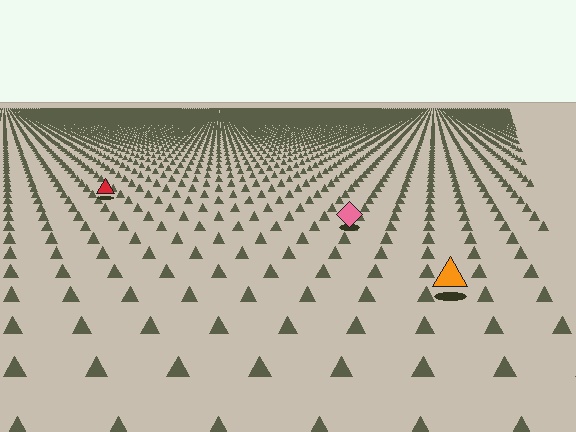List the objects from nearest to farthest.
From nearest to farthest: the orange triangle, the pink diamond, the red triangle.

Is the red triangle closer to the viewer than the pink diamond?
No. The pink diamond is closer — you can tell from the texture gradient: the ground texture is coarser near it.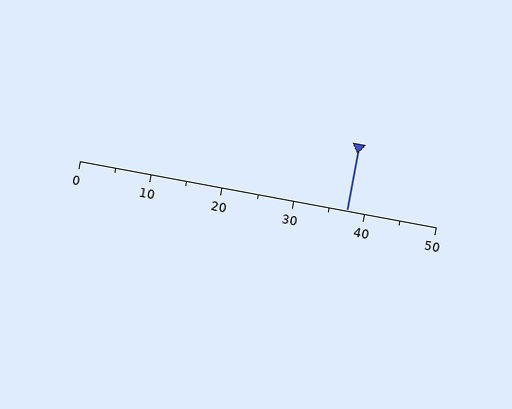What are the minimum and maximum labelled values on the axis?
The axis runs from 0 to 50.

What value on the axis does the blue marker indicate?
The marker indicates approximately 37.5.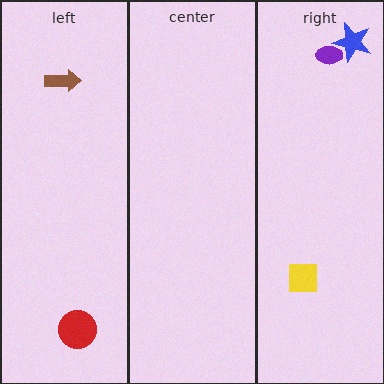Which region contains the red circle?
The left region.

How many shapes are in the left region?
2.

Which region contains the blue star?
The right region.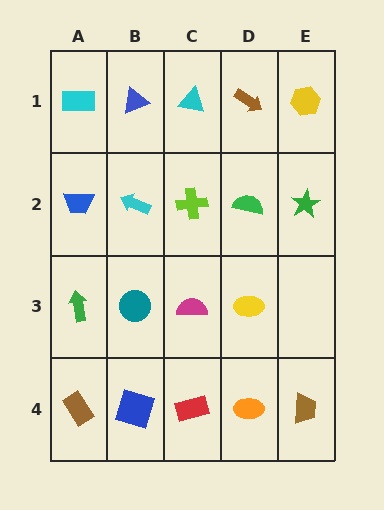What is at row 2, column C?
A lime cross.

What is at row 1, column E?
A yellow hexagon.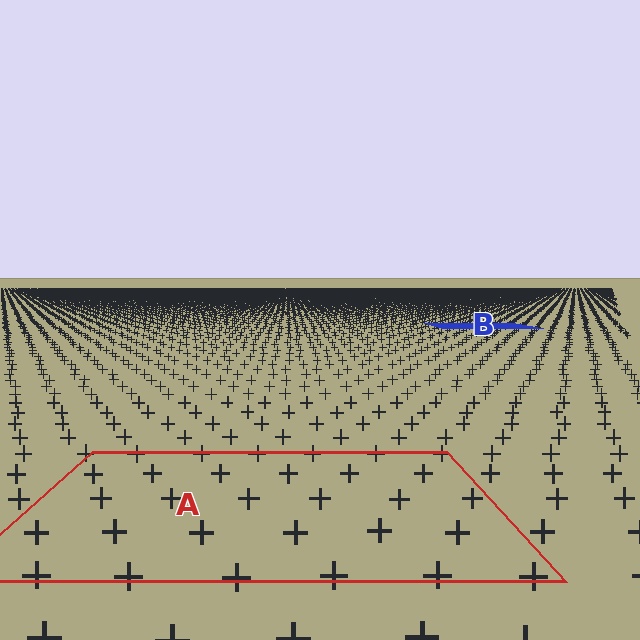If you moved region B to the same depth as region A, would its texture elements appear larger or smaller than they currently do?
They would appear larger. At a closer depth, the same texture elements are projected at a bigger on-screen size.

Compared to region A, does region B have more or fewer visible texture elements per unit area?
Region B has more texture elements per unit area — they are packed more densely because it is farther away.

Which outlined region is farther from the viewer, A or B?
Region B is farther from the viewer — the texture elements inside it appear smaller and more densely packed.